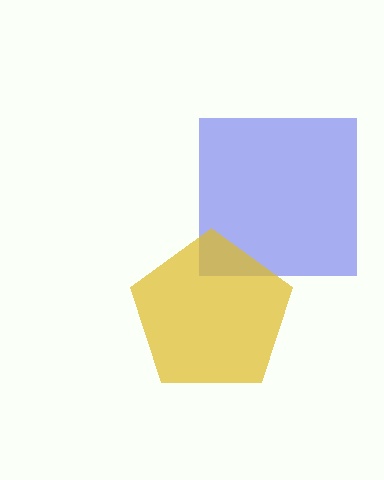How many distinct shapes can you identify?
There are 2 distinct shapes: a blue square, a yellow pentagon.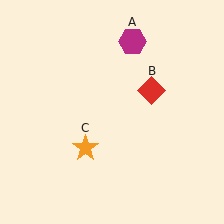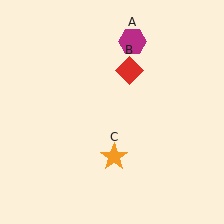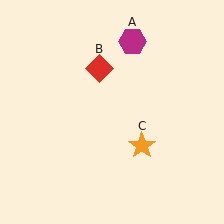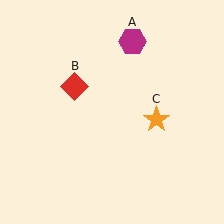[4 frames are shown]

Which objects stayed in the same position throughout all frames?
Magenta hexagon (object A) remained stationary.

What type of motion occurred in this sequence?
The red diamond (object B), orange star (object C) rotated counterclockwise around the center of the scene.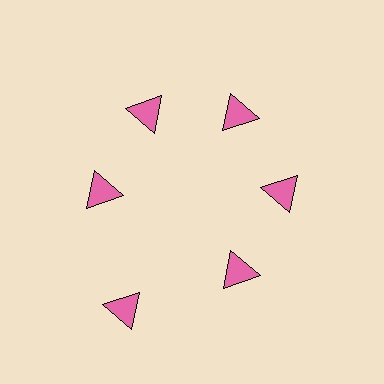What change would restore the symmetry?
The symmetry would be restored by moving it inward, back onto the ring so that all 6 triangles sit at equal angles and equal distance from the center.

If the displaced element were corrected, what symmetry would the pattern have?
It would have 6-fold rotational symmetry — the pattern would map onto itself every 60 degrees.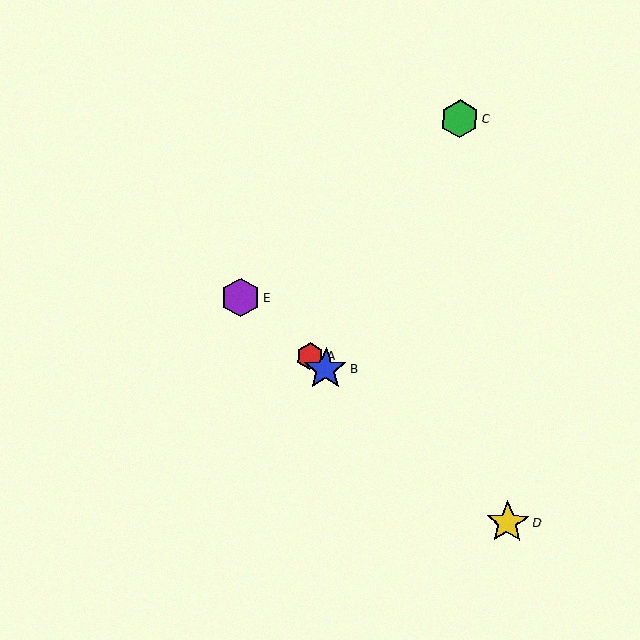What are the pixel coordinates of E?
Object E is at (241, 298).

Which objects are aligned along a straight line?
Objects A, B, D, E are aligned along a straight line.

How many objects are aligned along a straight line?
4 objects (A, B, D, E) are aligned along a straight line.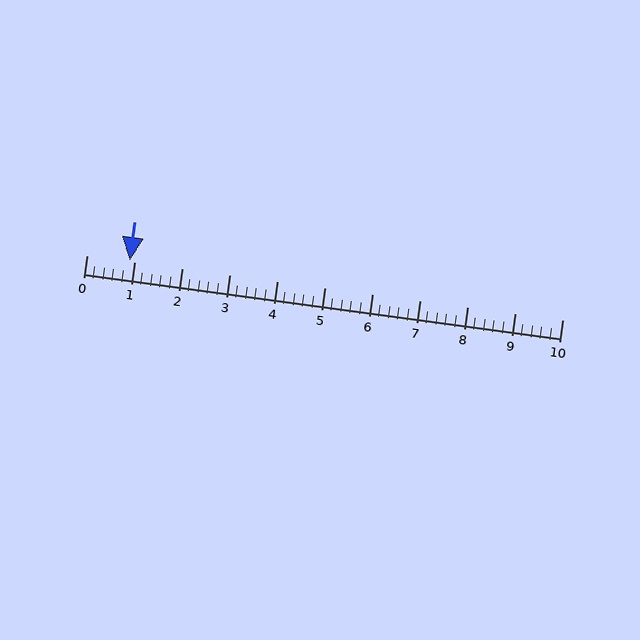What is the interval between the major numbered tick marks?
The major tick marks are spaced 1 units apart.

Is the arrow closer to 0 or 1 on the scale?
The arrow is closer to 1.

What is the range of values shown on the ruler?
The ruler shows values from 0 to 10.